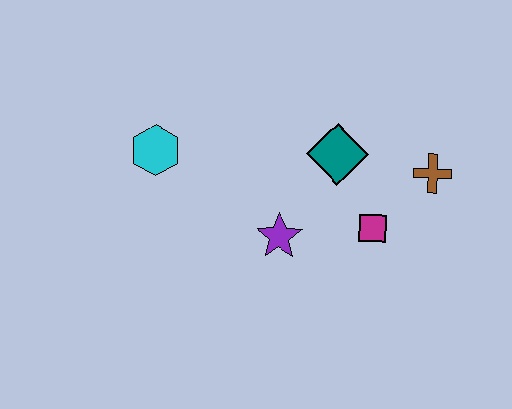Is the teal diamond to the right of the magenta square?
No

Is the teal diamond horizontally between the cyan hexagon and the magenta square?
Yes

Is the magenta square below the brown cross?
Yes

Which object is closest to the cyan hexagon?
The purple star is closest to the cyan hexagon.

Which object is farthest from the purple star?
The brown cross is farthest from the purple star.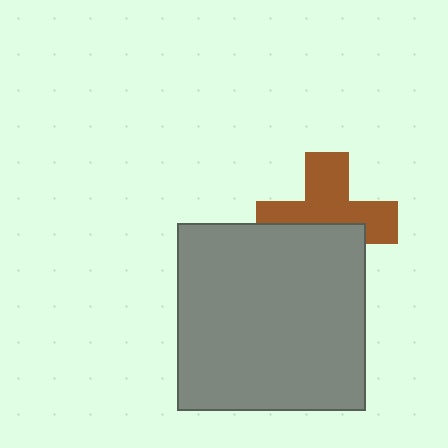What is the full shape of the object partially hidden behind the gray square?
The partially hidden object is a brown cross.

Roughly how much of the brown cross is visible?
About half of it is visible (roughly 58%).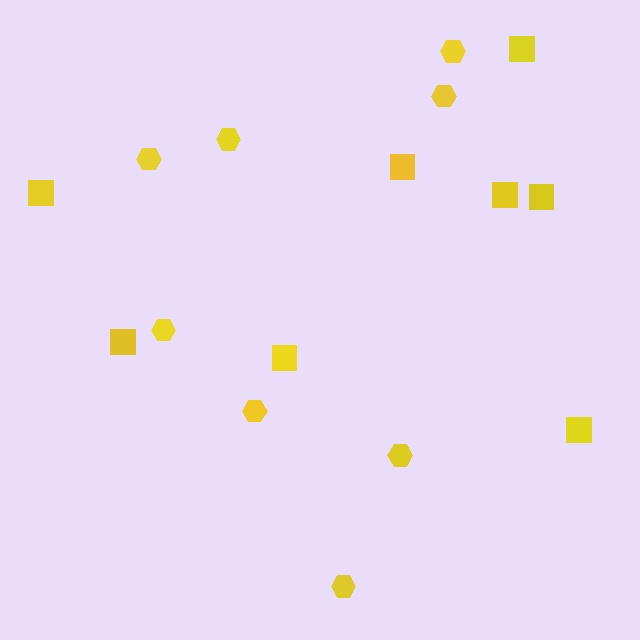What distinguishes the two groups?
There are 2 groups: one group of squares (8) and one group of hexagons (8).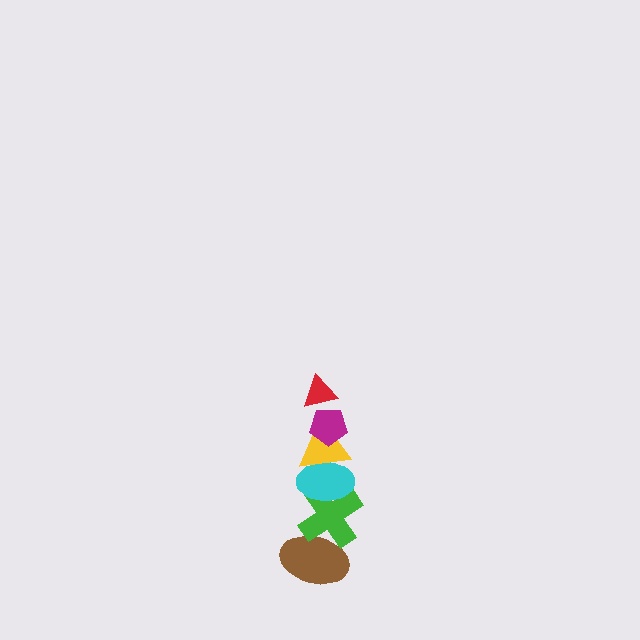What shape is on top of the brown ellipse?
The green cross is on top of the brown ellipse.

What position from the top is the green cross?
The green cross is 5th from the top.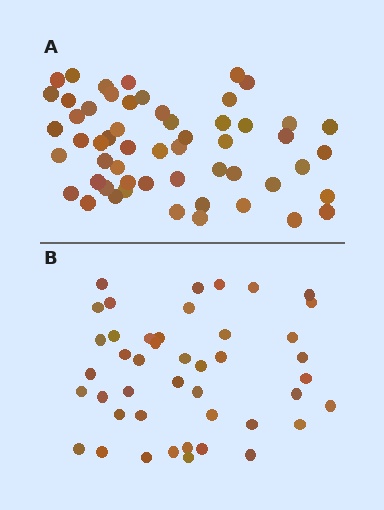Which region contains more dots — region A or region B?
Region A (the top region) has more dots.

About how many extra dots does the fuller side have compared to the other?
Region A has roughly 12 or so more dots than region B.